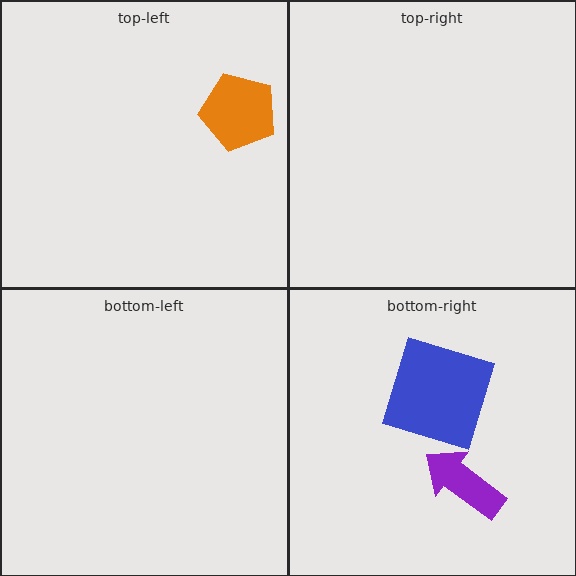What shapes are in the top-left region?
The orange pentagon.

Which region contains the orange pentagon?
The top-left region.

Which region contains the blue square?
The bottom-right region.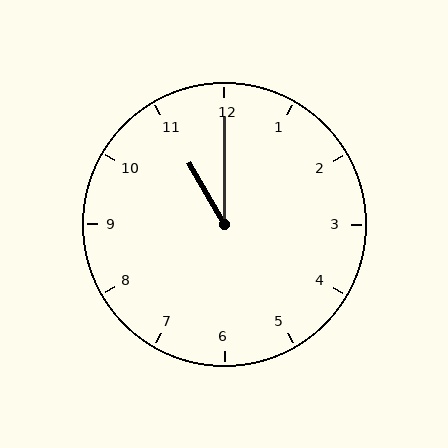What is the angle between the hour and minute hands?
Approximately 30 degrees.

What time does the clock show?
11:00.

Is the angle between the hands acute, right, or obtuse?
It is acute.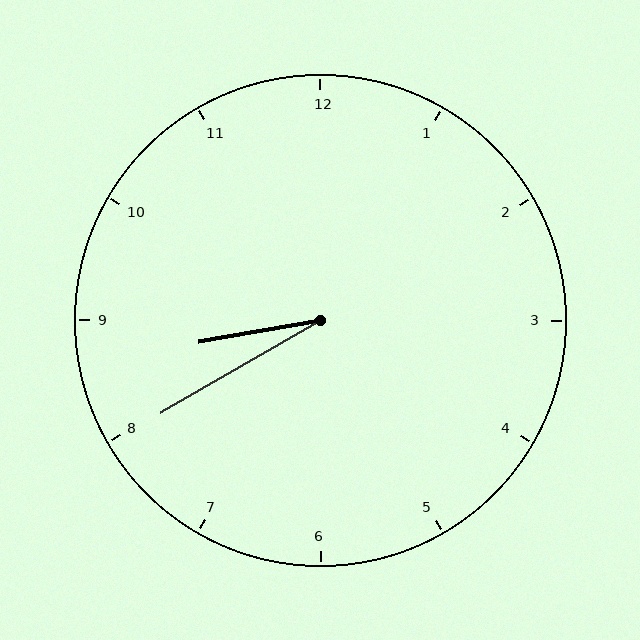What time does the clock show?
8:40.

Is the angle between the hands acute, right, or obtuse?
It is acute.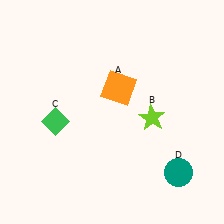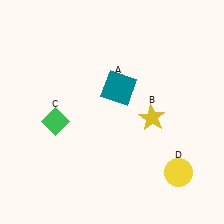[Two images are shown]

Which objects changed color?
A changed from orange to teal. B changed from lime to yellow. D changed from teal to yellow.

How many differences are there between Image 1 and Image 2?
There are 3 differences between the two images.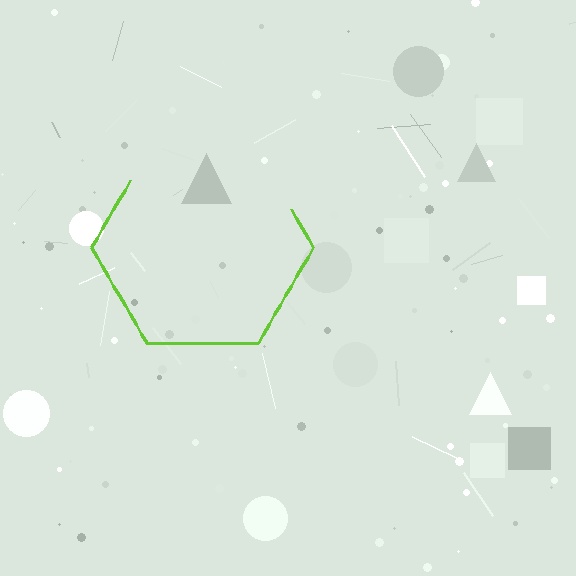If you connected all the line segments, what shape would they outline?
They would outline a hexagon.